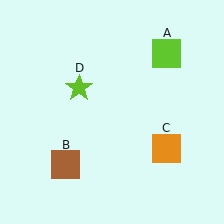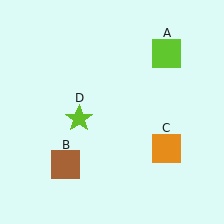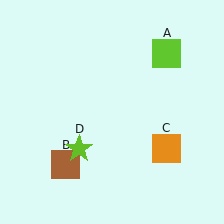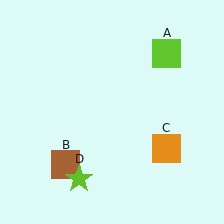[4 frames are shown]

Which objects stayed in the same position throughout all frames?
Lime square (object A) and brown square (object B) and orange square (object C) remained stationary.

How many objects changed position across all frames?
1 object changed position: lime star (object D).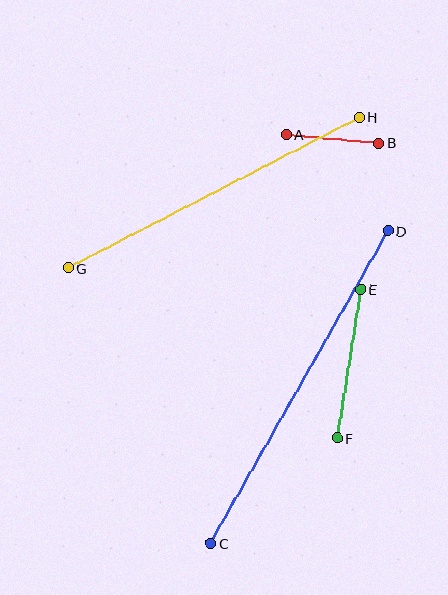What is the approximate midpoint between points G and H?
The midpoint is at approximately (214, 192) pixels.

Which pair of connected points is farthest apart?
Points C and D are farthest apart.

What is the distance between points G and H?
The distance is approximately 328 pixels.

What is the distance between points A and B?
The distance is approximately 93 pixels.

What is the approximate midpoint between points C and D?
The midpoint is at approximately (299, 387) pixels.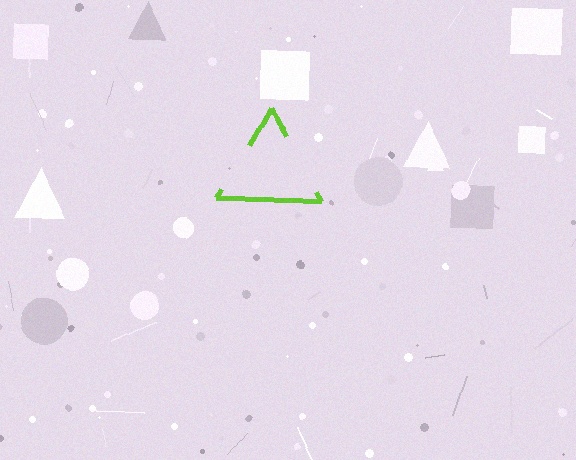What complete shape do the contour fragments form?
The contour fragments form a triangle.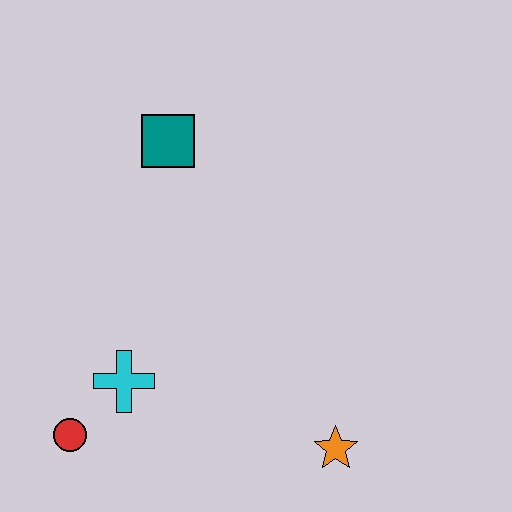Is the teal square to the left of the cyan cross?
No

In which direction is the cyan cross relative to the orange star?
The cyan cross is to the left of the orange star.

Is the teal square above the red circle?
Yes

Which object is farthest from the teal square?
The orange star is farthest from the teal square.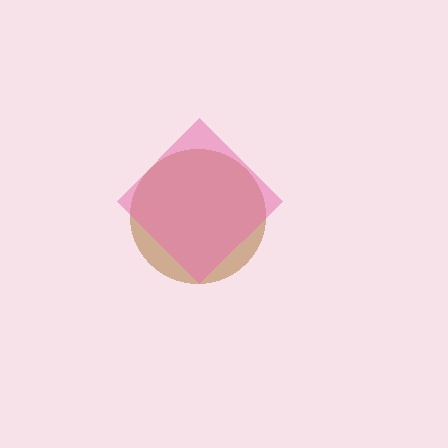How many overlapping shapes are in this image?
There are 2 overlapping shapes in the image.